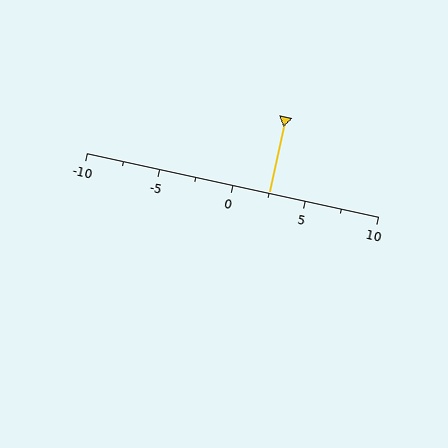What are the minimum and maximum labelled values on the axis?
The axis runs from -10 to 10.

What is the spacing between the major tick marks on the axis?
The major ticks are spaced 5 apart.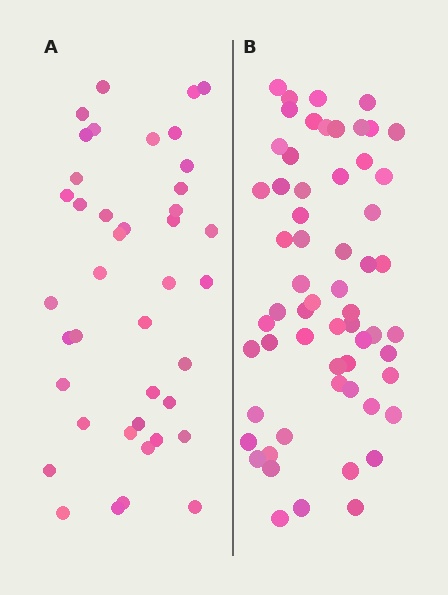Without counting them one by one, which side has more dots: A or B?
Region B (the right region) has more dots.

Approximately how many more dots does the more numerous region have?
Region B has approximately 20 more dots than region A.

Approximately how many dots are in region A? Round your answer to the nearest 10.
About 40 dots. (The exact count is 41, which rounds to 40.)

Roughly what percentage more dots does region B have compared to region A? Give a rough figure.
About 45% more.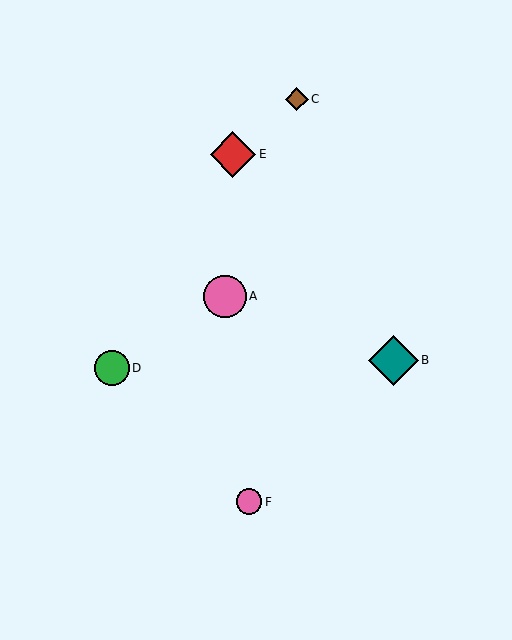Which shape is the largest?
The teal diamond (labeled B) is the largest.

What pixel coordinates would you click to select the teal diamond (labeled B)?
Click at (393, 360) to select the teal diamond B.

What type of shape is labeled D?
Shape D is a green circle.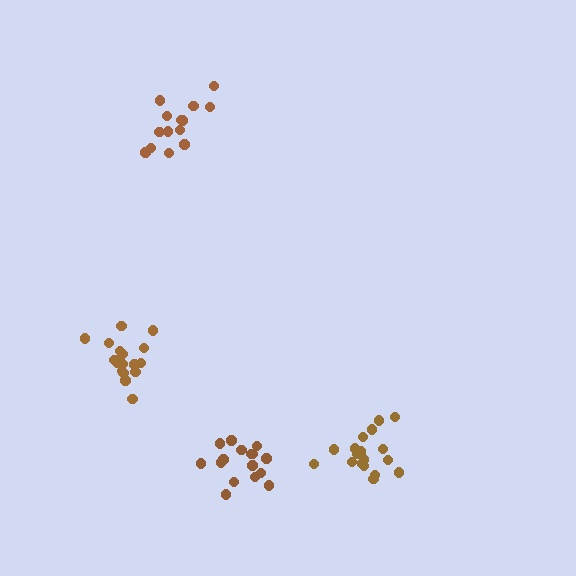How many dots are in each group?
Group 1: 16 dots, Group 2: 18 dots, Group 3: 17 dots, Group 4: 14 dots (65 total).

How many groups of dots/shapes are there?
There are 4 groups.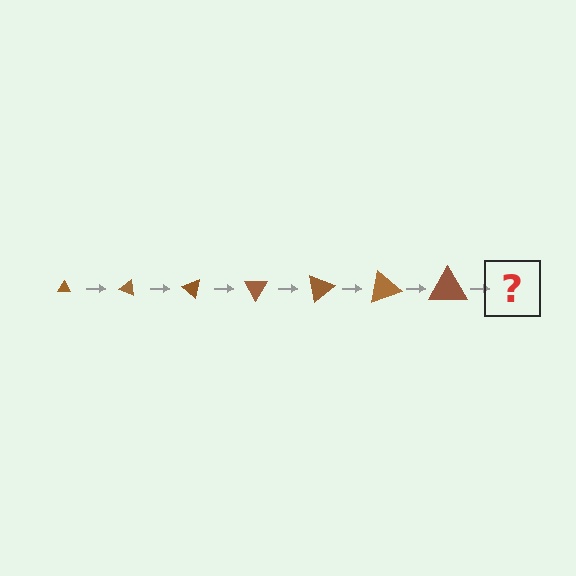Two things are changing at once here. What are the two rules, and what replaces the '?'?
The two rules are that the triangle grows larger each step and it rotates 20 degrees each step. The '?' should be a triangle, larger than the previous one and rotated 140 degrees from the start.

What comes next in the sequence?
The next element should be a triangle, larger than the previous one and rotated 140 degrees from the start.